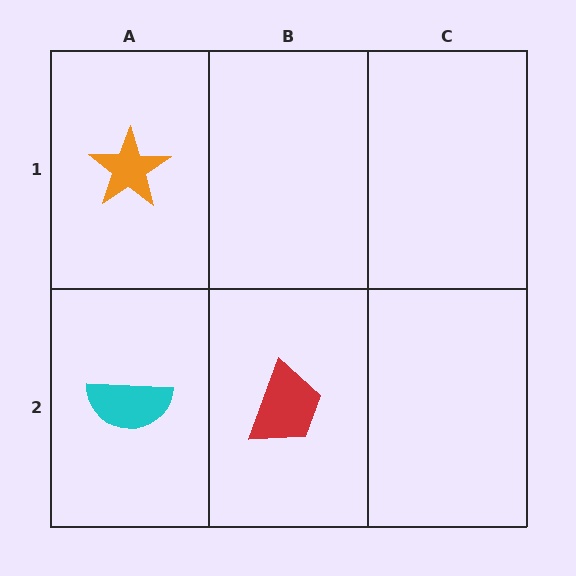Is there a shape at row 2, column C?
No, that cell is empty.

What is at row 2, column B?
A red trapezoid.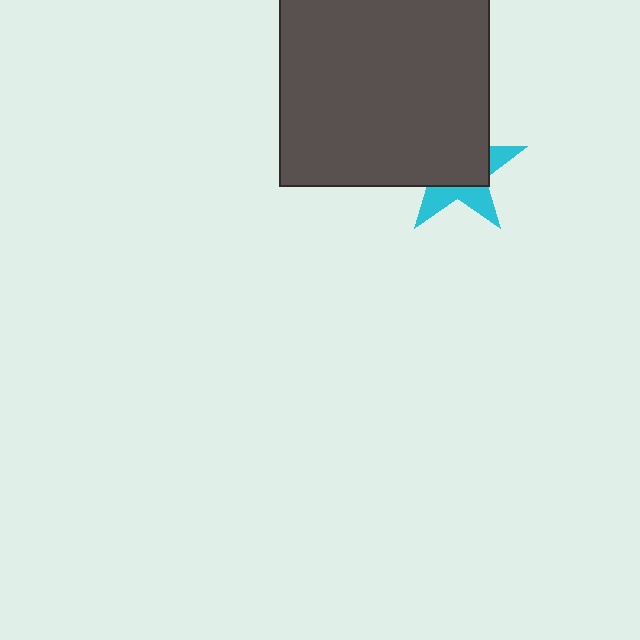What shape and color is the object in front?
The object in front is a dark gray rectangle.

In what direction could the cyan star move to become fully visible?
The cyan star could move toward the lower-right. That would shift it out from behind the dark gray rectangle entirely.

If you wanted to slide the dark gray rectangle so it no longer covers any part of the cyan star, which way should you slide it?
Slide it toward the upper-left — that is the most direct way to separate the two shapes.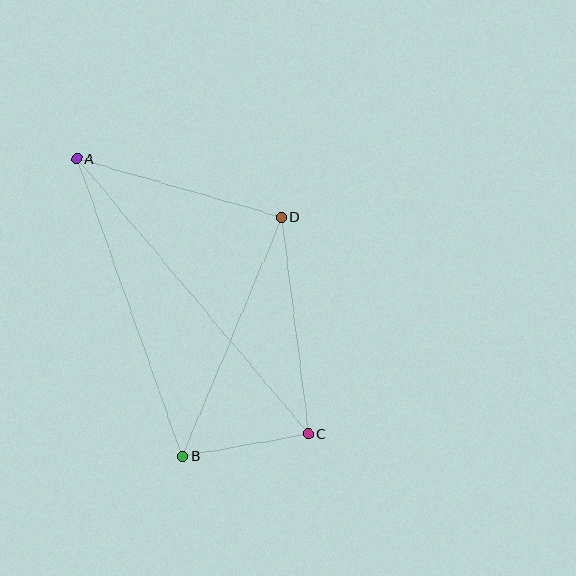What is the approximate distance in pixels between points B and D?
The distance between B and D is approximately 259 pixels.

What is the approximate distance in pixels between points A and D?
The distance between A and D is approximately 213 pixels.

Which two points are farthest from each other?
Points A and C are farthest from each other.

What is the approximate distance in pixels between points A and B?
The distance between A and B is approximately 316 pixels.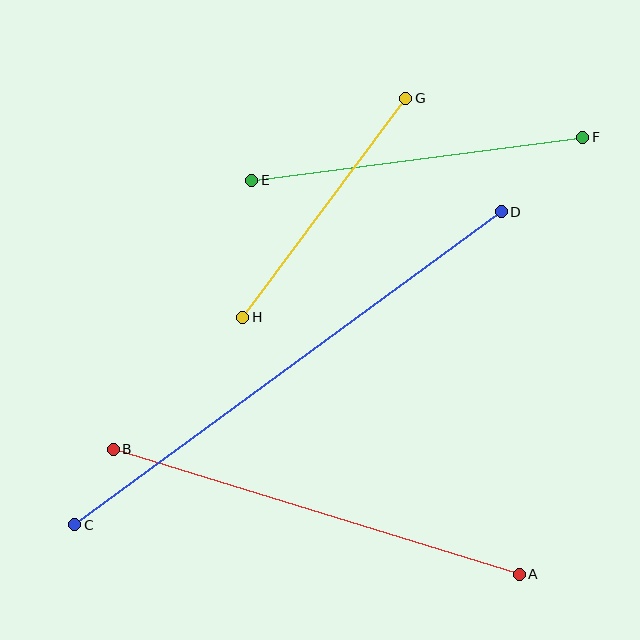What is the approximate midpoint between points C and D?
The midpoint is at approximately (288, 368) pixels.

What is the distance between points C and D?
The distance is approximately 529 pixels.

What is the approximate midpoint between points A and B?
The midpoint is at approximately (316, 512) pixels.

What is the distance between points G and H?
The distance is approximately 273 pixels.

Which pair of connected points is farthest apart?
Points C and D are farthest apart.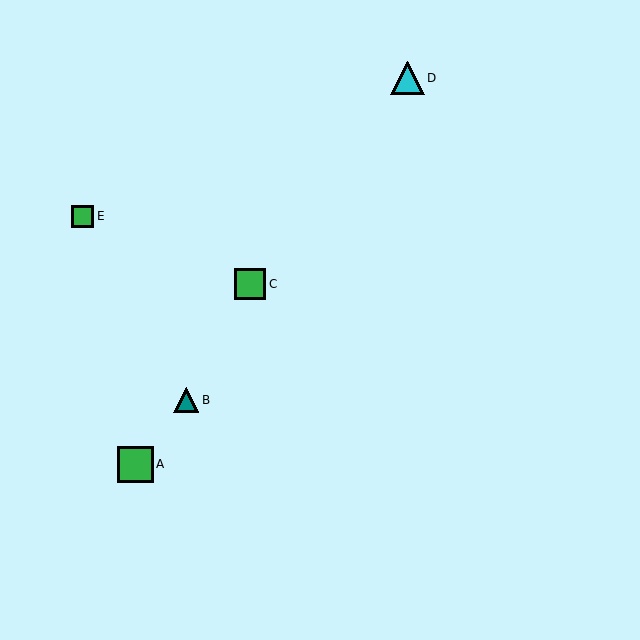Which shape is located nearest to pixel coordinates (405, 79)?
The cyan triangle (labeled D) at (407, 78) is nearest to that location.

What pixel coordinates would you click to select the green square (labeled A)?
Click at (135, 464) to select the green square A.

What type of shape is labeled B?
Shape B is a teal triangle.